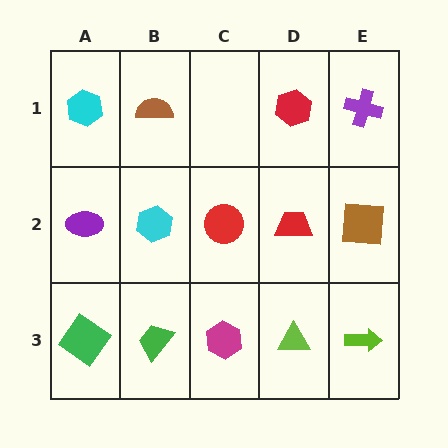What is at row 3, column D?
A lime triangle.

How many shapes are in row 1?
4 shapes.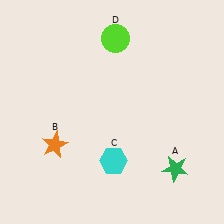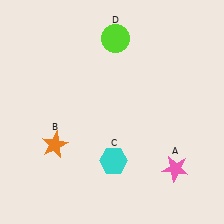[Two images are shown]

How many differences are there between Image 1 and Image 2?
There is 1 difference between the two images.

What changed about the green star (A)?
In Image 1, A is green. In Image 2, it changed to pink.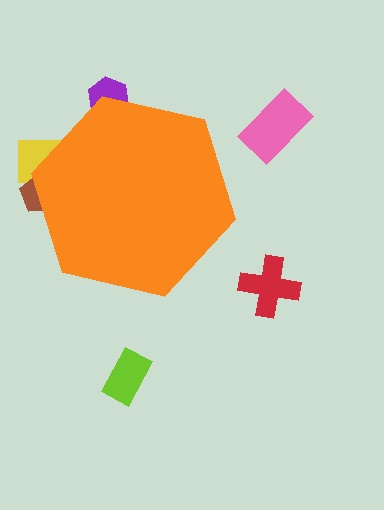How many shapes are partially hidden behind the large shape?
3 shapes are partially hidden.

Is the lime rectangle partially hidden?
No, the lime rectangle is fully visible.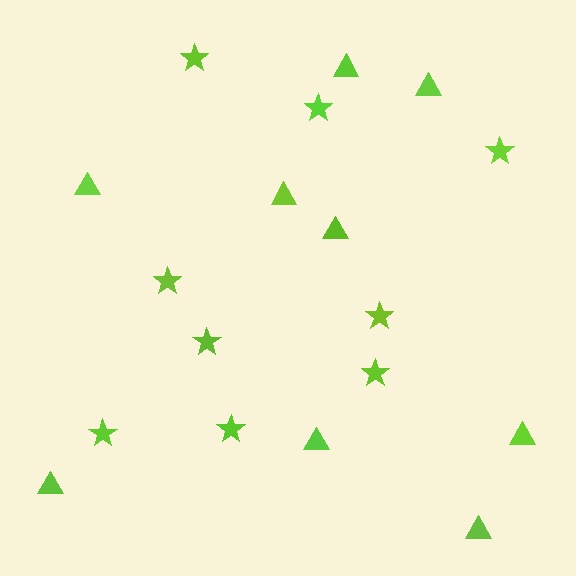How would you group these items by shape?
There are 2 groups: one group of stars (9) and one group of triangles (9).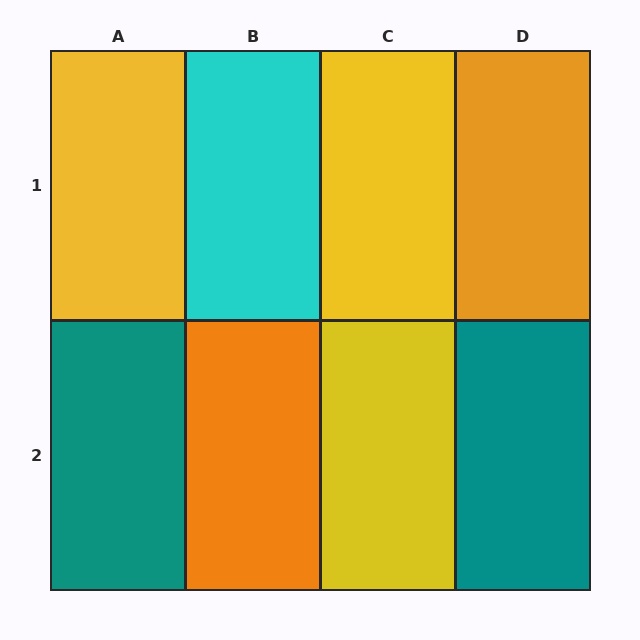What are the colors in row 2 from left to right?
Teal, orange, yellow, teal.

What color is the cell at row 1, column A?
Yellow.